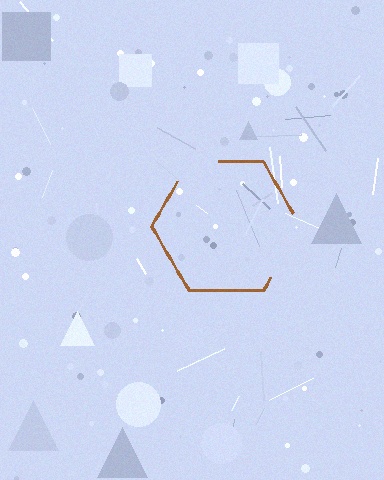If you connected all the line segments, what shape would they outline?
They would outline a hexagon.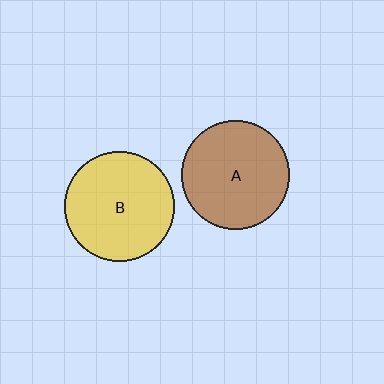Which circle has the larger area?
Circle B (yellow).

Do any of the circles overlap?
No, none of the circles overlap.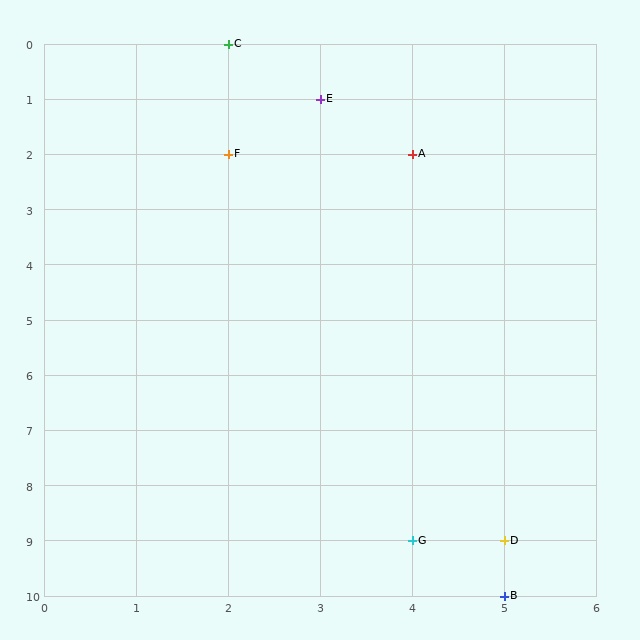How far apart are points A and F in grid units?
Points A and F are 2 columns apart.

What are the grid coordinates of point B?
Point B is at grid coordinates (5, 10).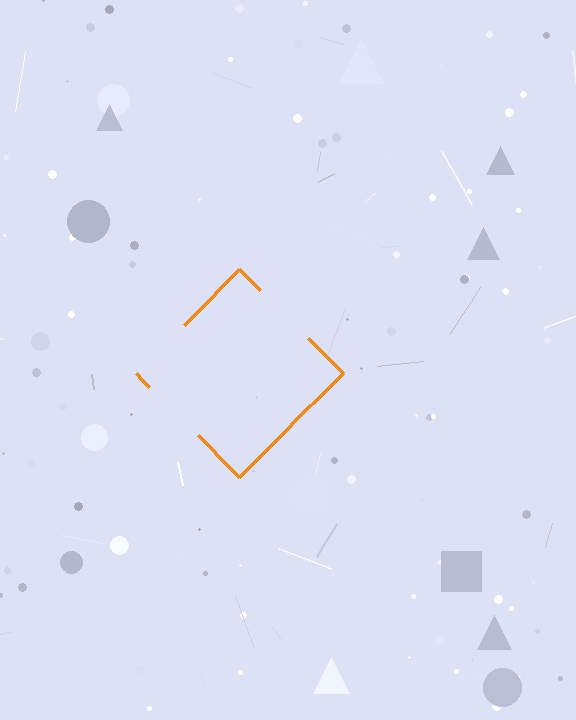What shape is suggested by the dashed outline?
The dashed outline suggests a diamond.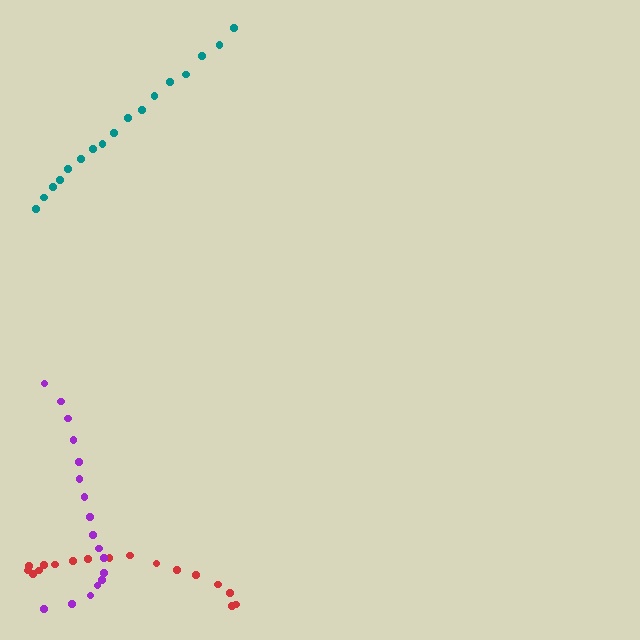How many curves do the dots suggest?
There are 3 distinct paths.